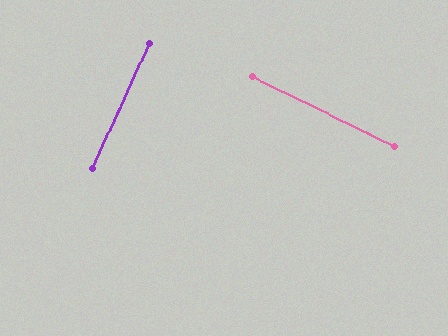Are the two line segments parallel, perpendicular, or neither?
Perpendicular — they meet at approximately 88°.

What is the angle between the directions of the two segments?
Approximately 88 degrees.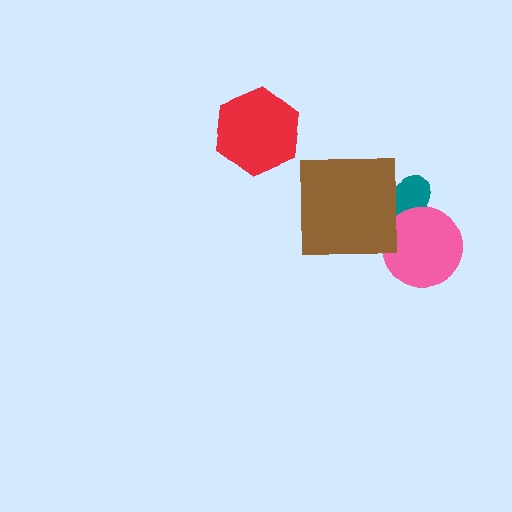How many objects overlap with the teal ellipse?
2 objects overlap with the teal ellipse.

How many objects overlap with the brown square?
1 object overlaps with the brown square.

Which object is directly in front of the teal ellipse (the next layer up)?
The pink circle is directly in front of the teal ellipse.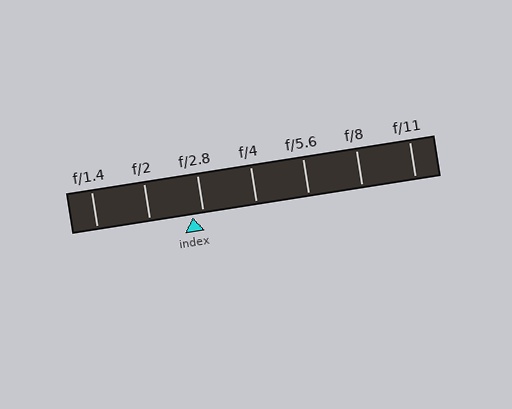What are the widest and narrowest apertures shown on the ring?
The widest aperture shown is f/1.4 and the narrowest is f/11.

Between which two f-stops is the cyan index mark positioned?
The index mark is between f/2 and f/2.8.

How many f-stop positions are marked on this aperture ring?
There are 7 f-stop positions marked.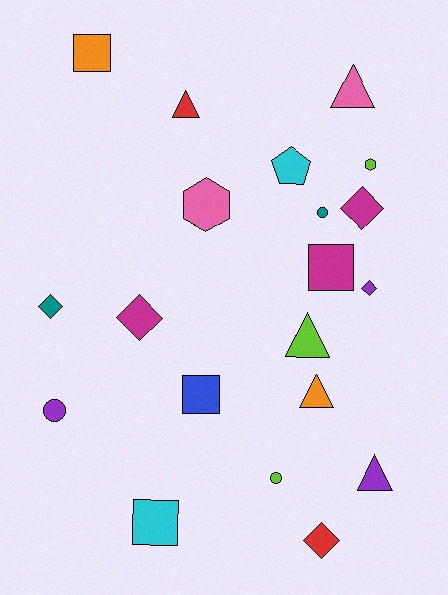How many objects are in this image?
There are 20 objects.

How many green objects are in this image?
There are no green objects.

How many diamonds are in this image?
There are 5 diamonds.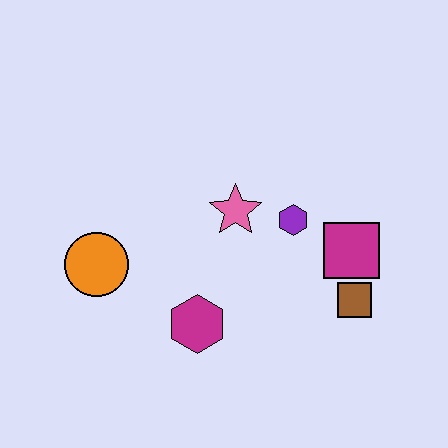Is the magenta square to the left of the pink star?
No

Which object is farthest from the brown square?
The orange circle is farthest from the brown square.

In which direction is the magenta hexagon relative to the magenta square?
The magenta hexagon is to the left of the magenta square.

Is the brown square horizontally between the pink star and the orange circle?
No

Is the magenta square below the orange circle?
No